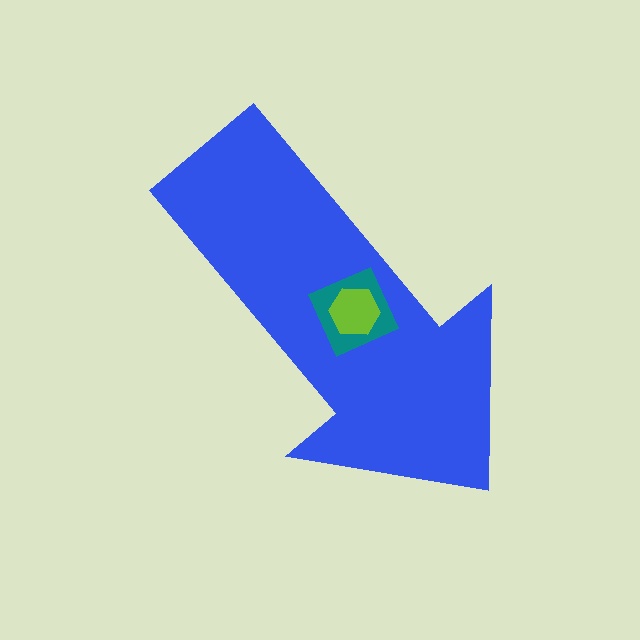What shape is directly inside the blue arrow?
The teal diamond.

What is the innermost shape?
The lime hexagon.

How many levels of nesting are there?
3.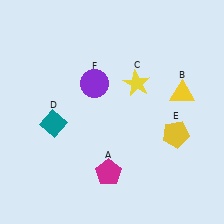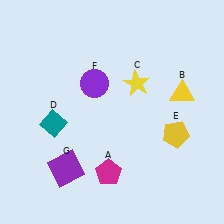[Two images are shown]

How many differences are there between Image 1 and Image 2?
There is 1 difference between the two images.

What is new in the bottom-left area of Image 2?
A purple square (G) was added in the bottom-left area of Image 2.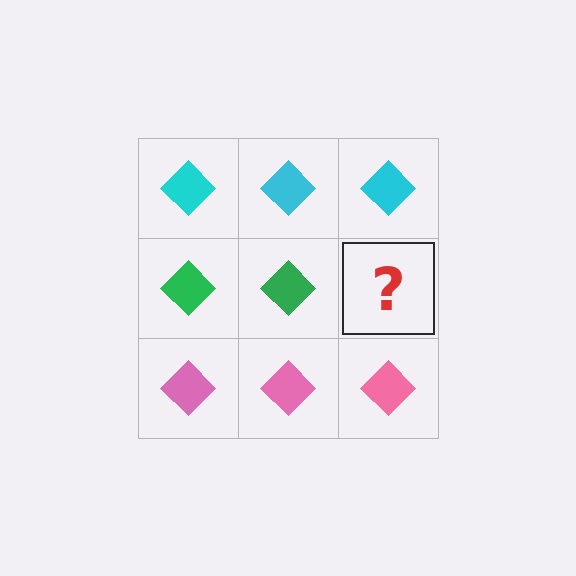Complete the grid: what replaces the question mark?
The question mark should be replaced with a green diamond.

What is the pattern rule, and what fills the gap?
The rule is that each row has a consistent color. The gap should be filled with a green diamond.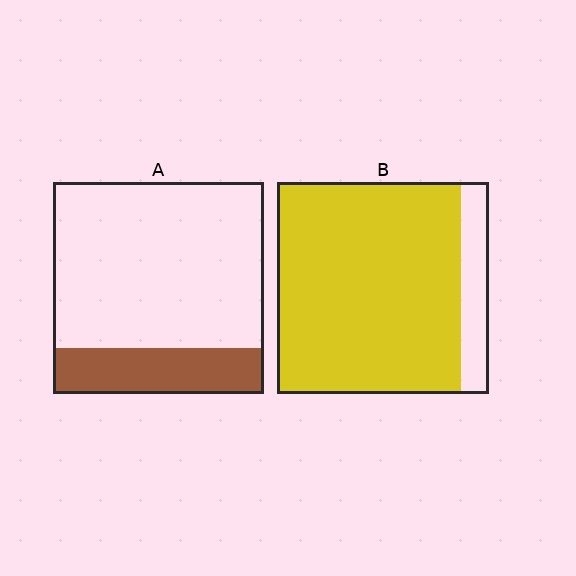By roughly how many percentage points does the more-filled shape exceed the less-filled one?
By roughly 65 percentage points (B over A).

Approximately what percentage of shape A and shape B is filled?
A is approximately 20% and B is approximately 85%.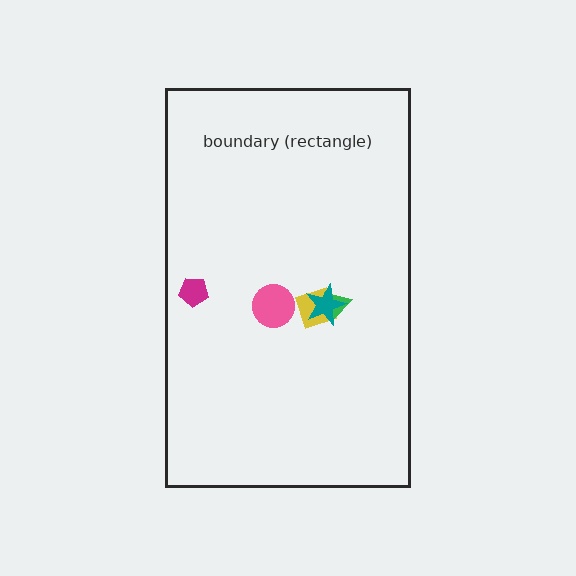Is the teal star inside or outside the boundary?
Inside.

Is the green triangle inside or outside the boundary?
Inside.